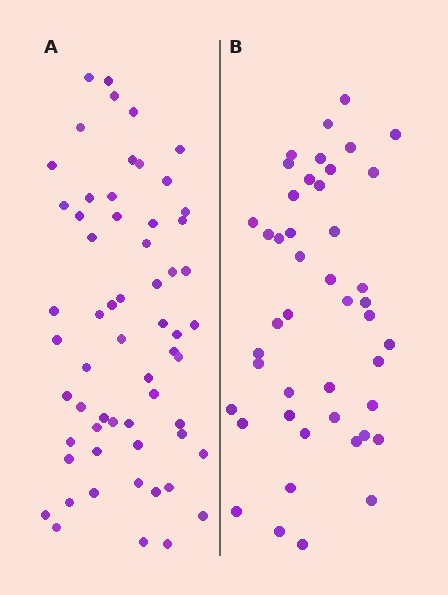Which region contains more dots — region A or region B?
Region A (the left region) has more dots.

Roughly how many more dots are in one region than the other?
Region A has approximately 15 more dots than region B.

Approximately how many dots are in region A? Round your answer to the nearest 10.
About 60 dots.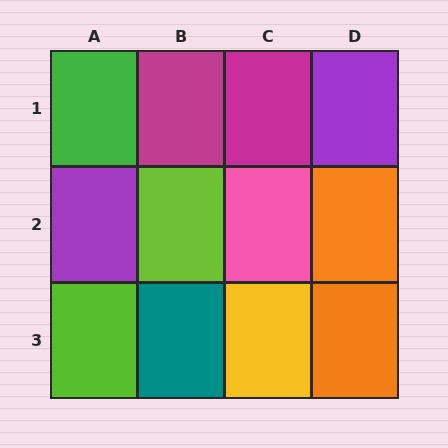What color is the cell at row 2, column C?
Pink.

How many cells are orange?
2 cells are orange.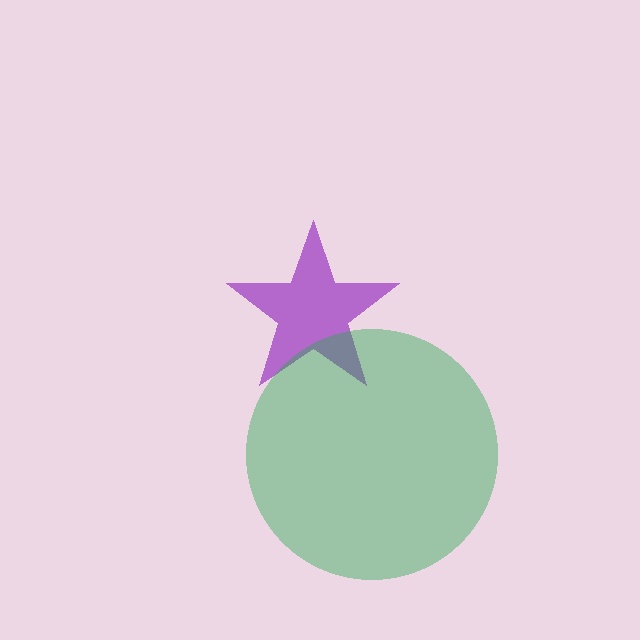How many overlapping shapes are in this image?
There are 2 overlapping shapes in the image.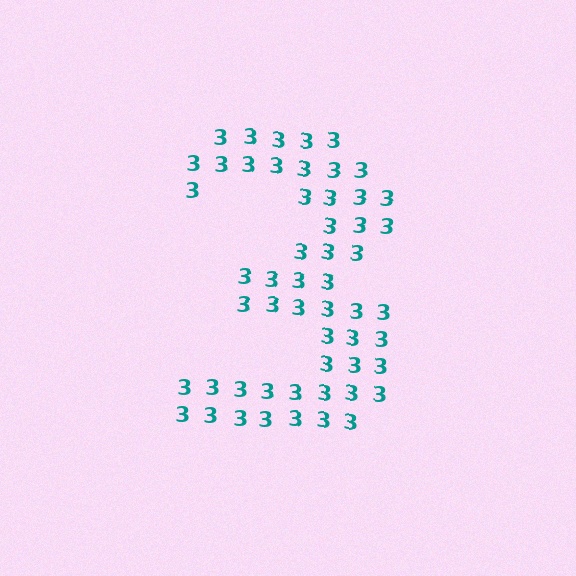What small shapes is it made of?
It is made of small digit 3's.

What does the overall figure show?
The overall figure shows the digit 3.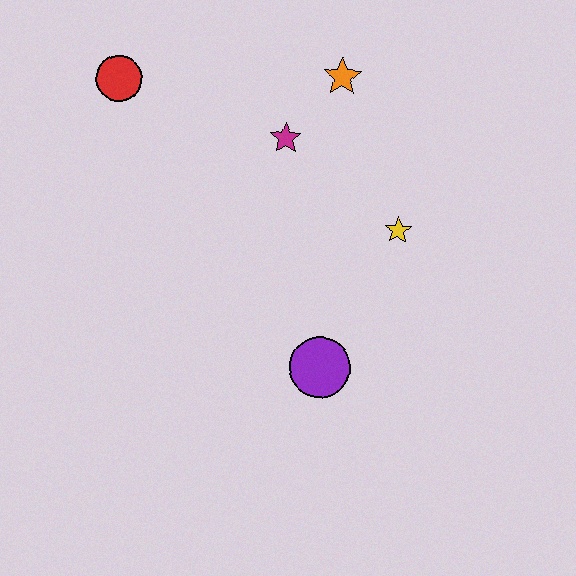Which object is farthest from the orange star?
The purple circle is farthest from the orange star.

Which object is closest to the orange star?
The magenta star is closest to the orange star.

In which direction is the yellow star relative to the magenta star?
The yellow star is to the right of the magenta star.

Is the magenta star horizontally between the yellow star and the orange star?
No